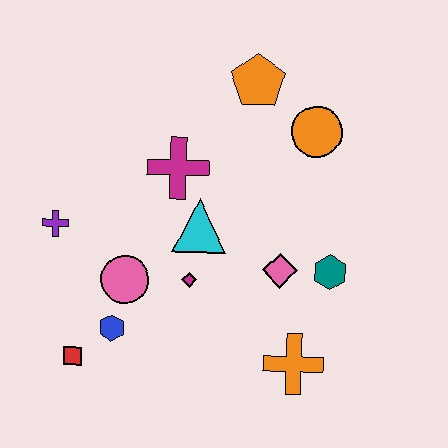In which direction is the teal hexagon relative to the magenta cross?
The teal hexagon is to the right of the magenta cross.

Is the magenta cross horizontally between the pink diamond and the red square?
Yes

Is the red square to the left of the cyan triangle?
Yes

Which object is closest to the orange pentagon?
The orange circle is closest to the orange pentagon.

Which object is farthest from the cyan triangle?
The red square is farthest from the cyan triangle.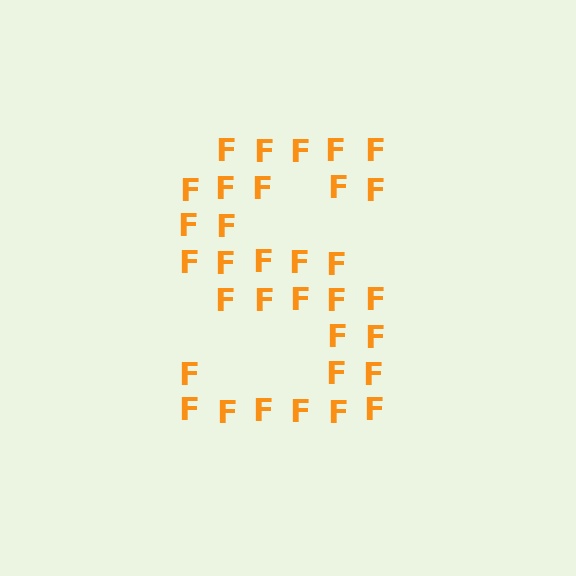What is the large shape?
The large shape is the letter S.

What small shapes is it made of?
It is made of small letter F's.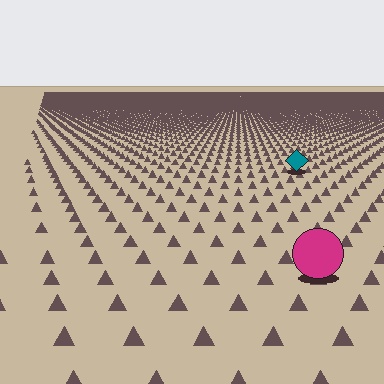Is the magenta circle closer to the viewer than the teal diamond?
Yes. The magenta circle is closer — you can tell from the texture gradient: the ground texture is coarser near it.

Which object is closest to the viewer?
The magenta circle is closest. The texture marks near it are larger and more spread out.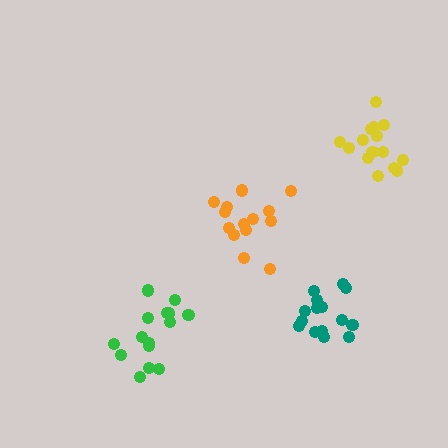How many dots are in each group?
Group 1: 14 dots, Group 2: 15 dots, Group 3: 16 dots, Group 4: 15 dots (60 total).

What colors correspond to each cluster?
The clusters are colored: orange, teal, yellow, green.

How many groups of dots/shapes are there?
There are 4 groups.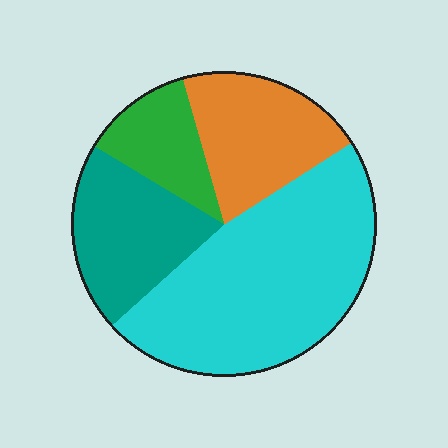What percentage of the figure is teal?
Teal covers about 20% of the figure.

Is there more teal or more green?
Teal.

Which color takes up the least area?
Green, at roughly 10%.